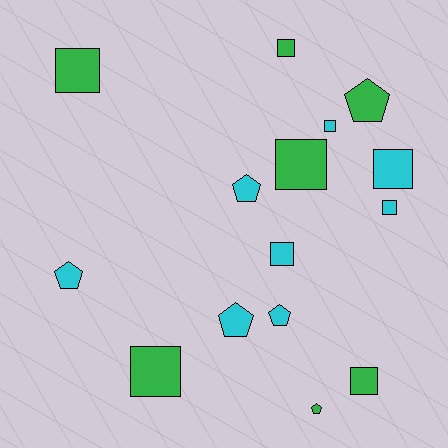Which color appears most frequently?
Cyan, with 8 objects.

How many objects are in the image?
There are 15 objects.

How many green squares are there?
There are 5 green squares.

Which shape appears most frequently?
Square, with 9 objects.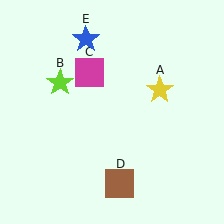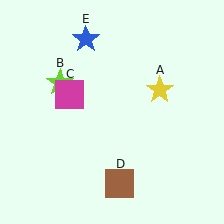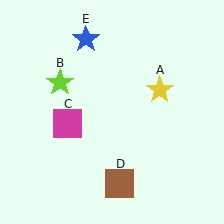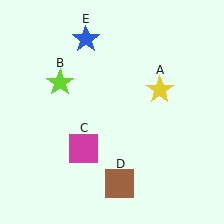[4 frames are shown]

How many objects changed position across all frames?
1 object changed position: magenta square (object C).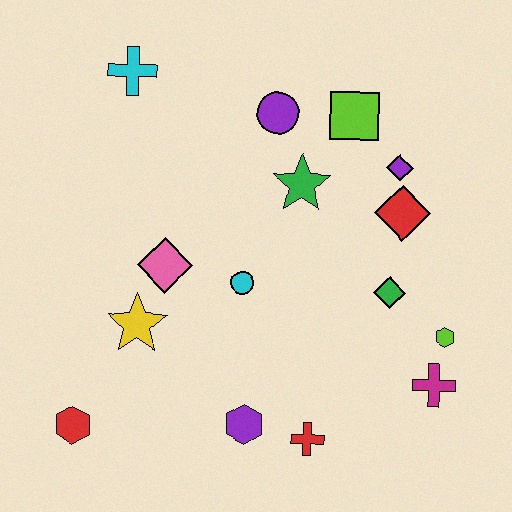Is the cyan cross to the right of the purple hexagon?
No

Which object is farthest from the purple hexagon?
The cyan cross is farthest from the purple hexagon.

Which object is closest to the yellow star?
The pink diamond is closest to the yellow star.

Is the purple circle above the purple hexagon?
Yes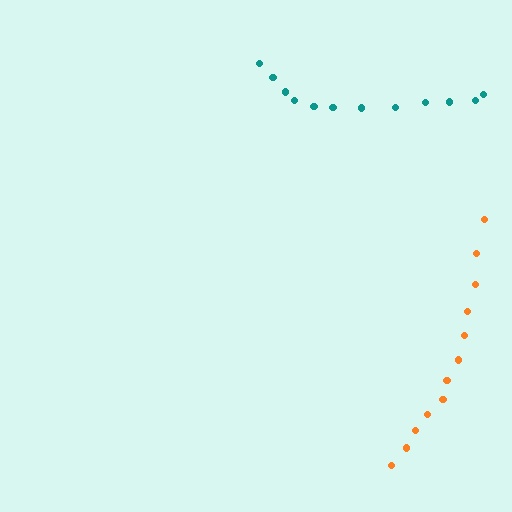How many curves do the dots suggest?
There are 2 distinct paths.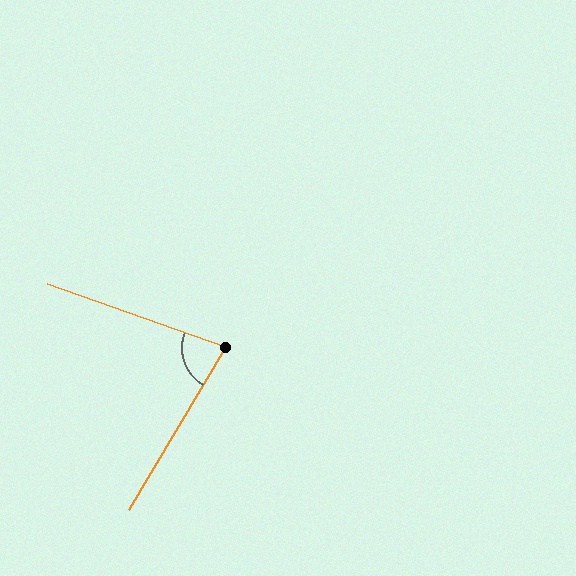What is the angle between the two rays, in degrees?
Approximately 79 degrees.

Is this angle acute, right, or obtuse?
It is acute.